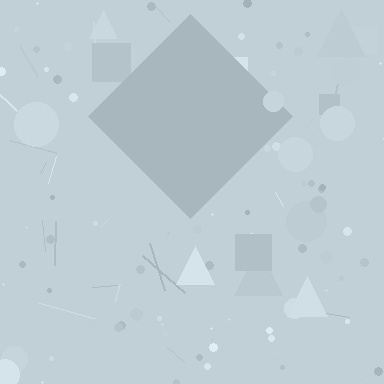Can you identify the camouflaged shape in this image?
The camouflaged shape is a diamond.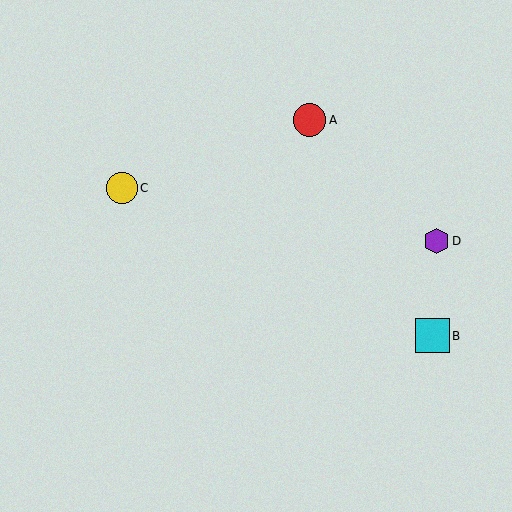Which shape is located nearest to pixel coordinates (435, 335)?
The cyan square (labeled B) at (432, 336) is nearest to that location.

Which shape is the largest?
The cyan square (labeled B) is the largest.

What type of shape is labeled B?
Shape B is a cyan square.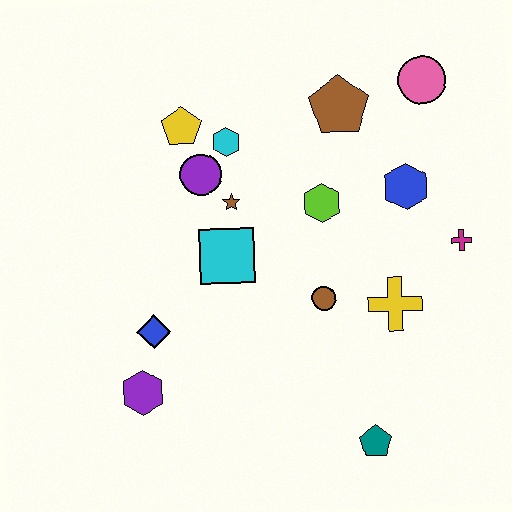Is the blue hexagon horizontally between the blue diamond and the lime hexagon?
No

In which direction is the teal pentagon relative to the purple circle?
The teal pentagon is below the purple circle.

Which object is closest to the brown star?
The purple circle is closest to the brown star.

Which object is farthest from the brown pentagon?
The purple hexagon is farthest from the brown pentagon.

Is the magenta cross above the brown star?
No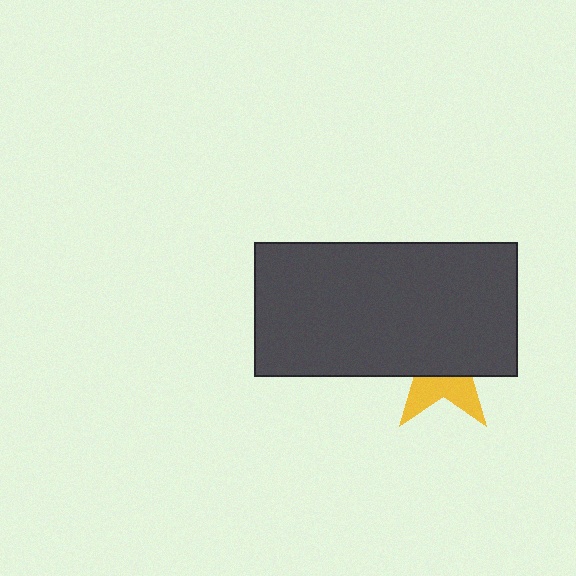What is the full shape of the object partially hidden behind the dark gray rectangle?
The partially hidden object is a yellow star.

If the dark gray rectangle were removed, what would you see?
You would see the complete yellow star.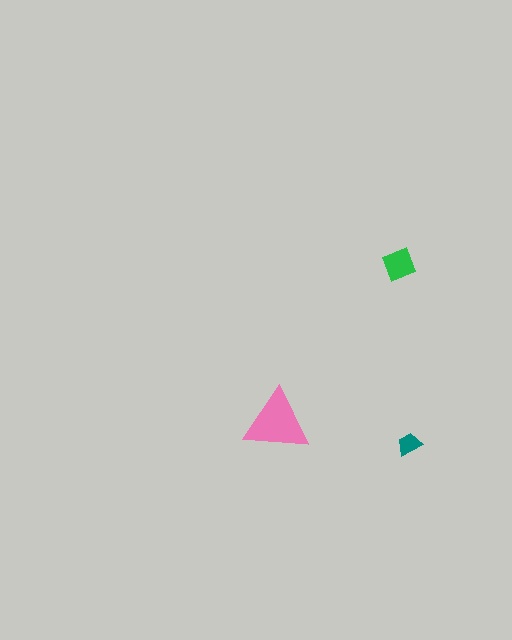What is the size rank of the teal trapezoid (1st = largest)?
3rd.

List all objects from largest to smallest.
The pink triangle, the green square, the teal trapezoid.